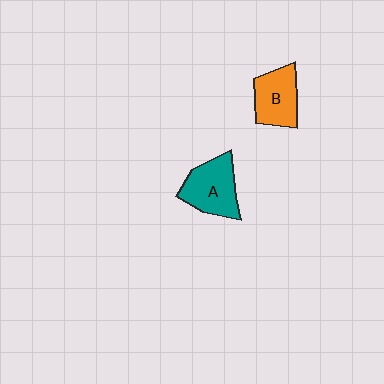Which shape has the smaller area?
Shape B (orange).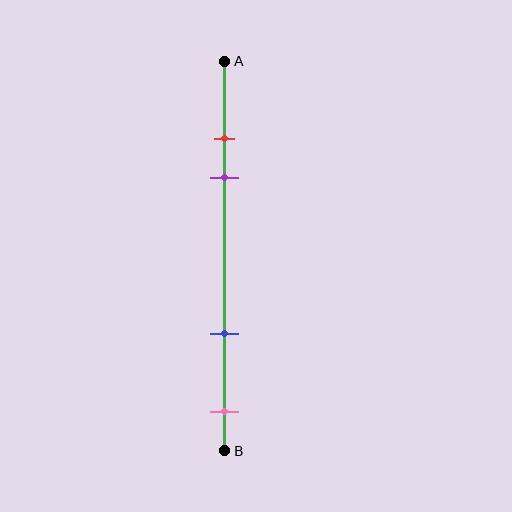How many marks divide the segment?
There are 4 marks dividing the segment.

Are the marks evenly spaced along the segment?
No, the marks are not evenly spaced.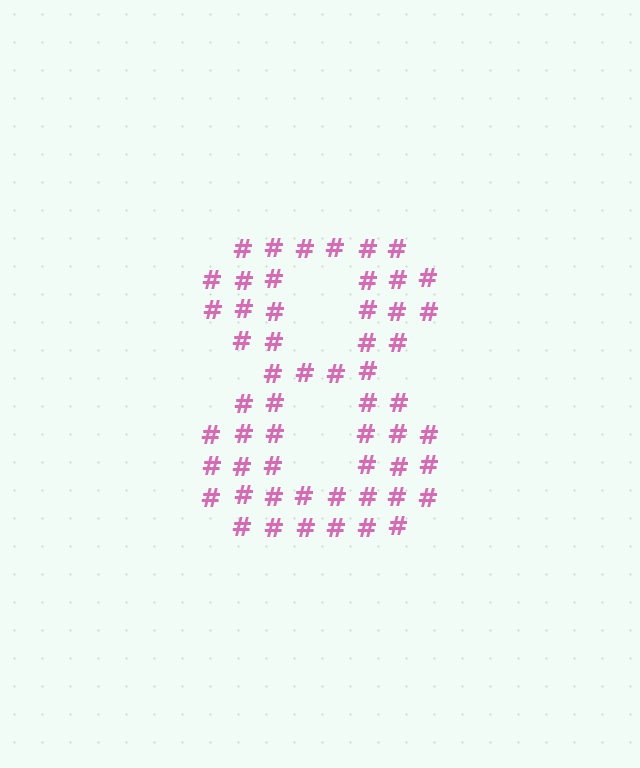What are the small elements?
The small elements are hash symbols.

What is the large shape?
The large shape is the digit 8.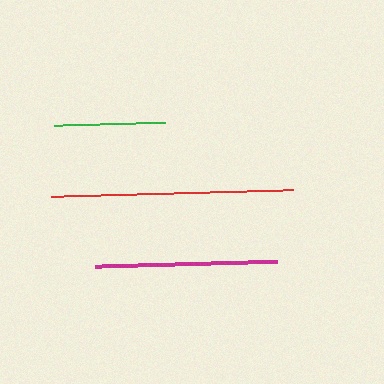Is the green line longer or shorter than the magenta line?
The magenta line is longer than the green line.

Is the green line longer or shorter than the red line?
The red line is longer than the green line.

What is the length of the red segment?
The red segment is approximately 242 pixels long.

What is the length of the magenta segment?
The magenta segment is approximately 183 pixels long.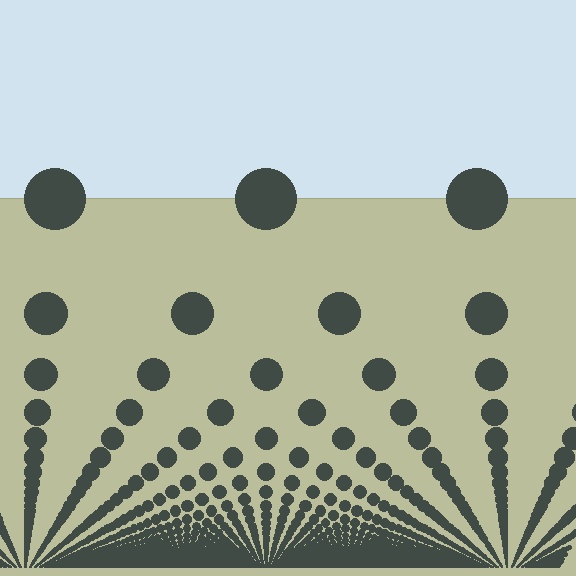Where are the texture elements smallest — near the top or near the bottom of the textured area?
Near the bottom.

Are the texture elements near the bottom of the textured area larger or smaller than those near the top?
Smaller. The gradient is inverted — elements near the bottom are smaller and denser.